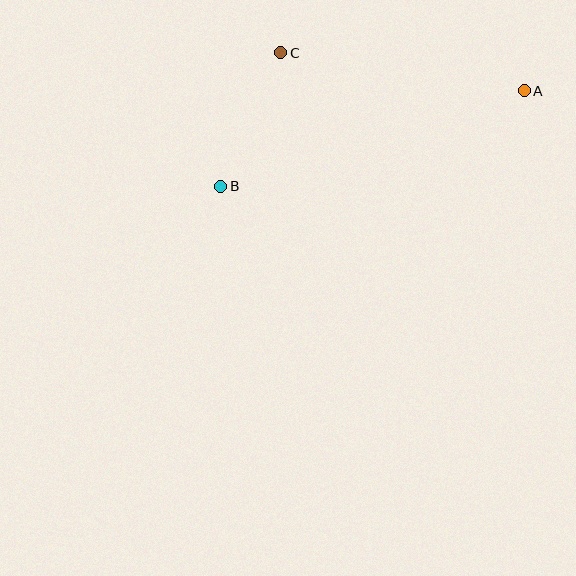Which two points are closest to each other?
Points B and C are closest to each other.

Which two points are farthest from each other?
Points A and B are farthest from each other.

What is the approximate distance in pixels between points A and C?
The distance between A and C is approximately 247 pixels.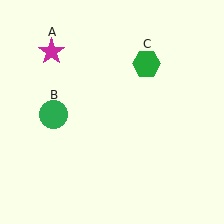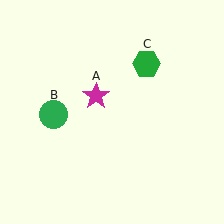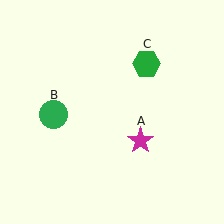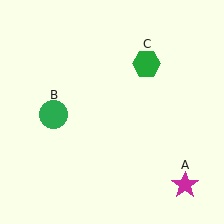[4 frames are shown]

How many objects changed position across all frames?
1 object changed position: magenta star (object A).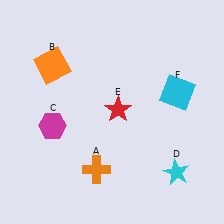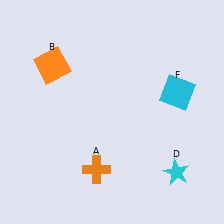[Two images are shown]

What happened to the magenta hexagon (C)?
The magenta hexagon (C) was removed in Image 2. It was in the bottom-left area of Image 1.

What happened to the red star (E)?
The red star (E) was removed in Image 2. It was in the top-right area of Image 1.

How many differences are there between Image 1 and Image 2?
There are 2 differences between the two images.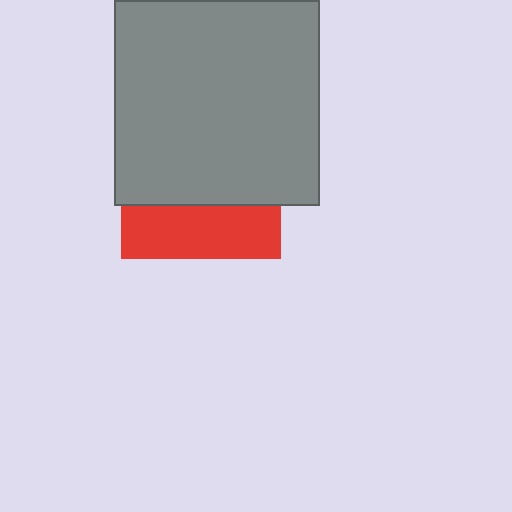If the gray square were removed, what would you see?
You would see the complete red square.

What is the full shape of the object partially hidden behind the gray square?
The partially hidden object is a red square.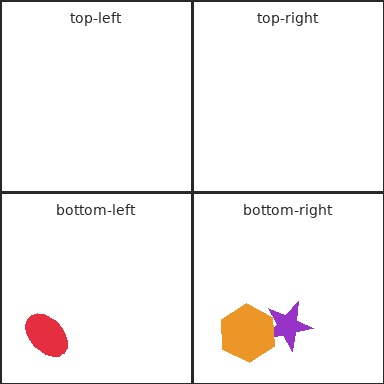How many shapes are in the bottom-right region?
2.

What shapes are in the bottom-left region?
The red ellipse.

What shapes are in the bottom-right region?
The purple star, the orange hexagon.